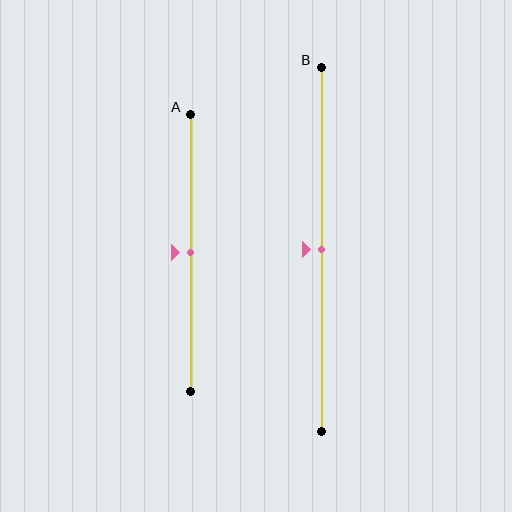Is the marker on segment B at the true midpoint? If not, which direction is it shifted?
Yes, the marker on segment B is at the true midpoint.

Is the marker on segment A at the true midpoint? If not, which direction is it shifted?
Yes, the marker on segment A is at the true midpoint.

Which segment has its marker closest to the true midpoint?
Segment A has its marker closest to the true midpoint.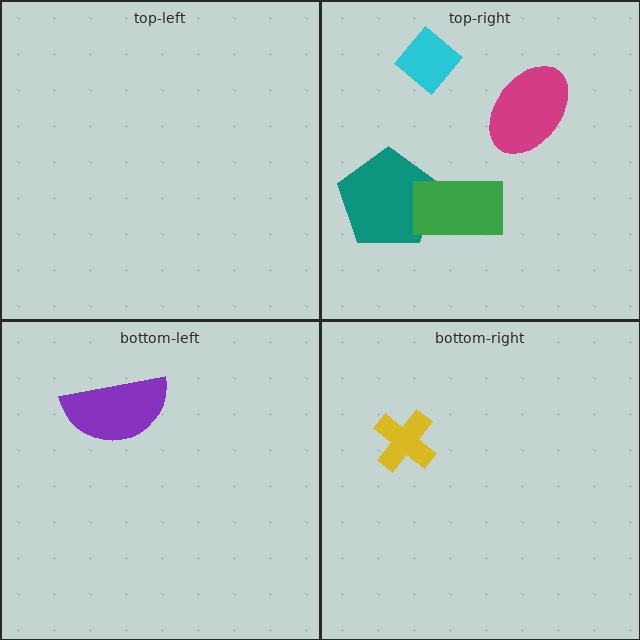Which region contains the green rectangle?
The top-right region.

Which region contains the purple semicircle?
The bottom-left region.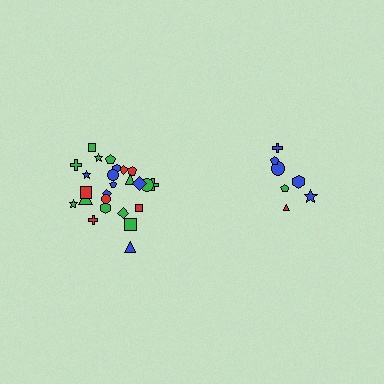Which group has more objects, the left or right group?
The left group.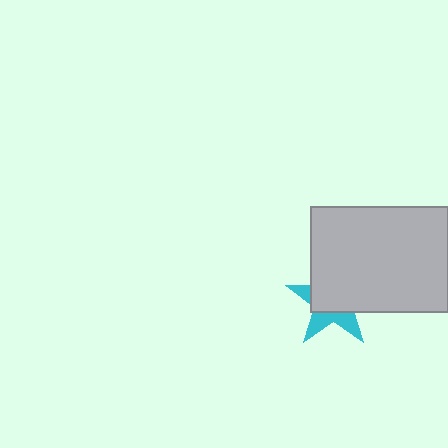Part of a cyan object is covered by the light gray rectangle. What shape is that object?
It is a star.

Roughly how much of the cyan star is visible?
A small part of it is visible (roughly 36%).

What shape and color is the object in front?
The object in front is a light gray rectangle.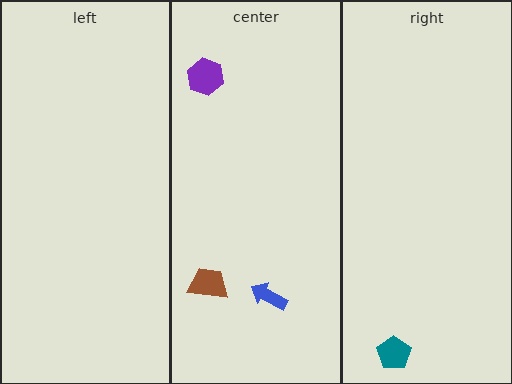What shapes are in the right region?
The teal pentagon.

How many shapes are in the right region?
1.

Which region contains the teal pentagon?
The right region.